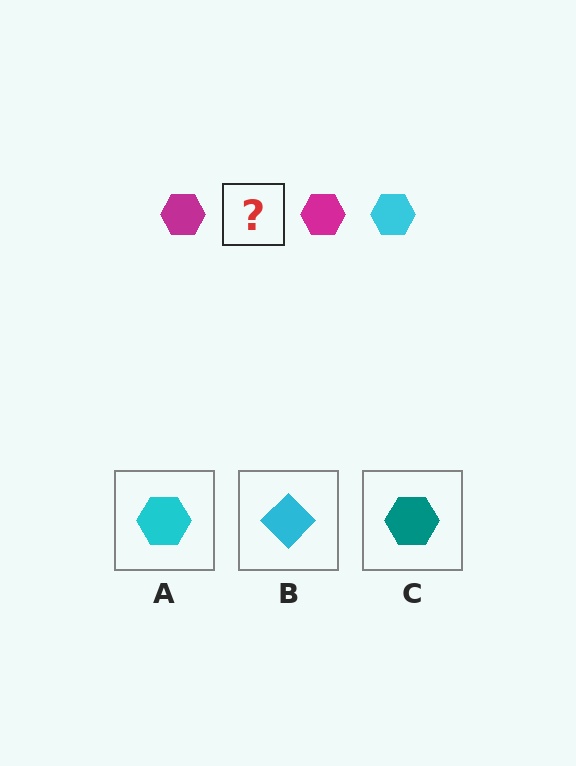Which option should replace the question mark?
Option A.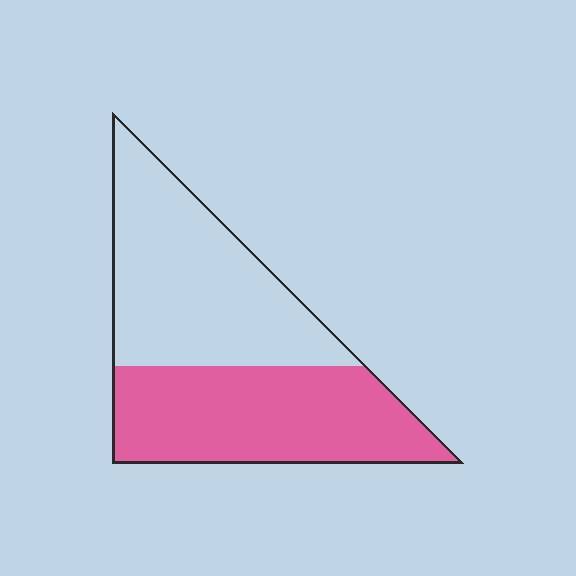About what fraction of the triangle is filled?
About one half (1/2).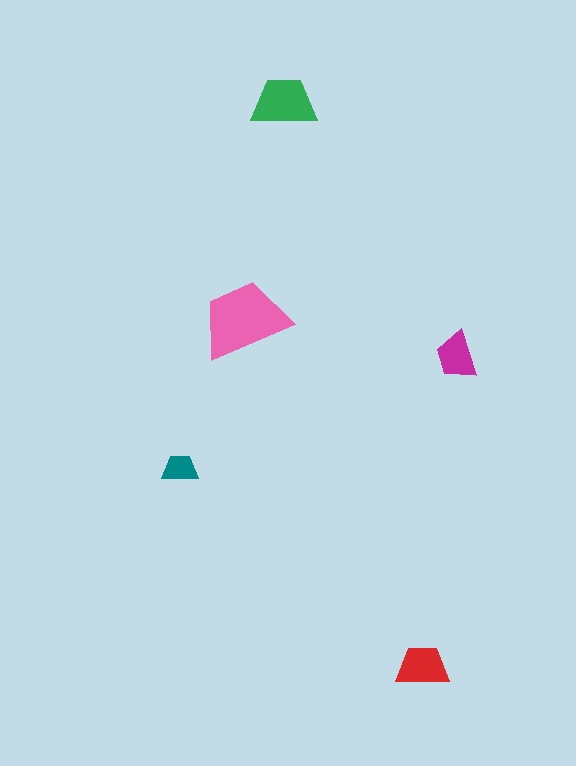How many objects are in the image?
There are 5 objects in the image.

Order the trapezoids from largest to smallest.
the pink one, the green one, the red one, the magenta one, the teal one.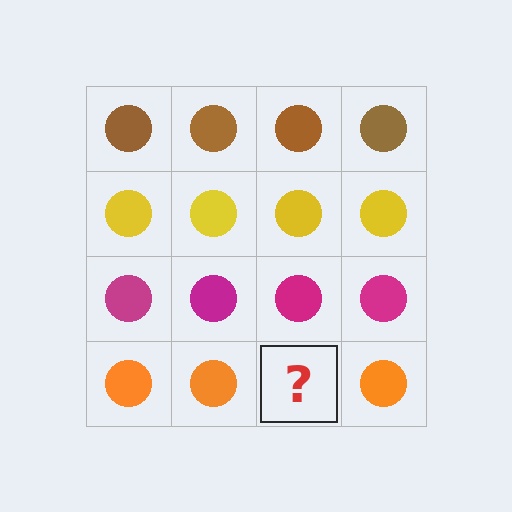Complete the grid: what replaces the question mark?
The question mark should be replaced with an orange circle.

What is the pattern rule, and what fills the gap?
The rule is that each row has a consistent color. The gap should be filled with an orange circle.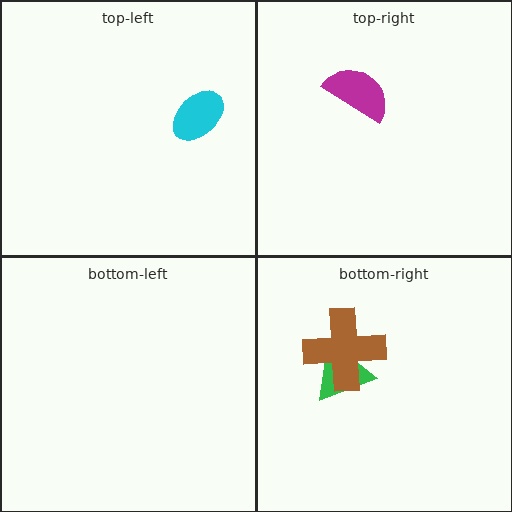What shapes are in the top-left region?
The cyan ellipse.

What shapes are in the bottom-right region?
The green triangle, the brown cross.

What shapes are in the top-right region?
The magenta semicircle.